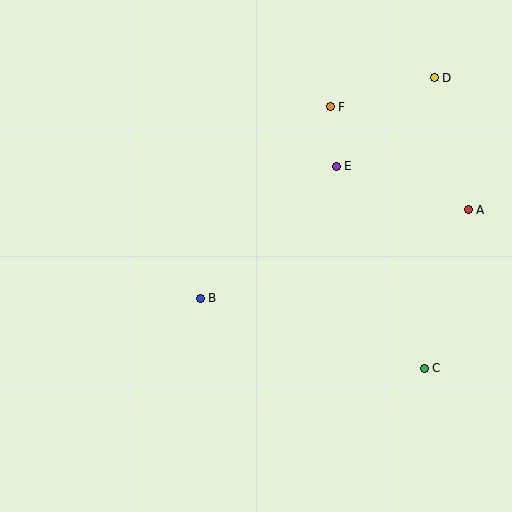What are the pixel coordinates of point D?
Point D is at (434, 78).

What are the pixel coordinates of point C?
Point C is at (424, 369).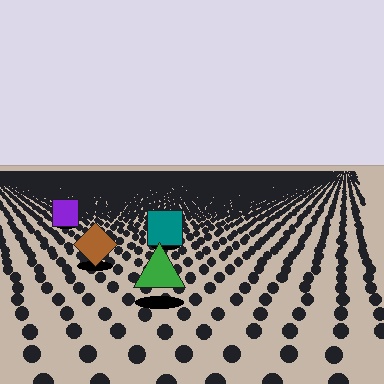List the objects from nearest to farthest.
From nearest to farthest: the green triangle, the brown diamond, the teal square, the purple square.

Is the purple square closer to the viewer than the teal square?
No. The teal square is closer — you can tell from the texture gradient: the ground texture is coarser near it.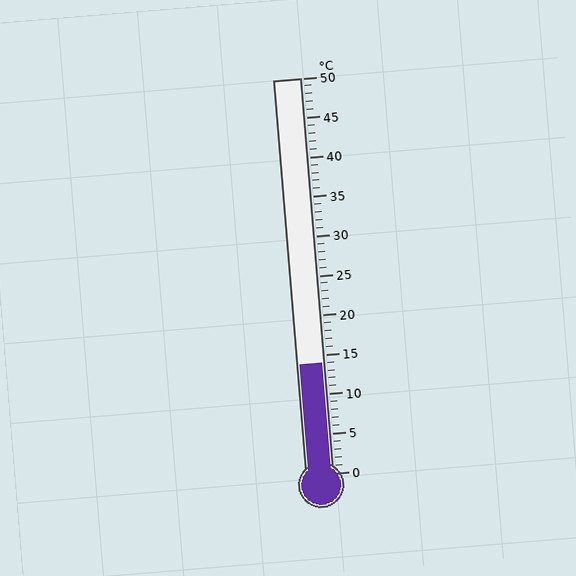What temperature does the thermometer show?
The thermometer shows approximately 14°C.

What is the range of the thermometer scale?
The thermometer scale ranges from 0°C to 50°C.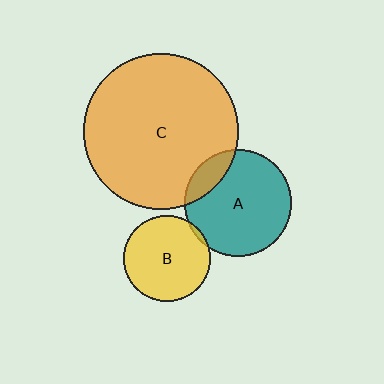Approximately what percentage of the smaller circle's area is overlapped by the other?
Approximately 5%.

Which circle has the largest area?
Circle C (orange).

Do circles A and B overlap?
Yes.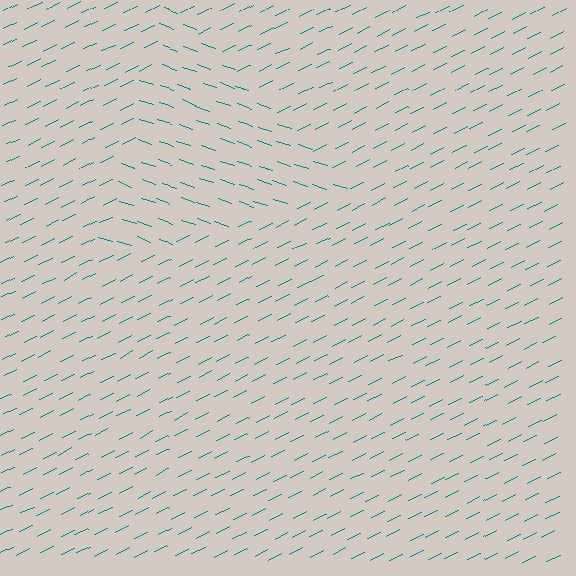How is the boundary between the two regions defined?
The boundary is defined purely by a change in line orientation (approximately 45 degrees difference). All lines are the same color and thickness.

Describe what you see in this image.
The image is filled with small teal line segments. A triangle region in the image has lines oriented differently from the surrounding lines, creating a visible texture boundary.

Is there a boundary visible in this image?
Yes, there is a texture boundary formed by a change in line orientation.